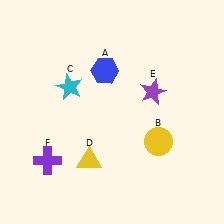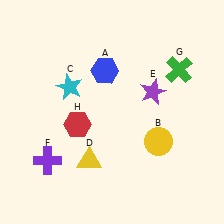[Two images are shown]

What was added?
A green cross (G), a red hexagon (H) were added in Image 2.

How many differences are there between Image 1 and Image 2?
There are 2 differences between the two images.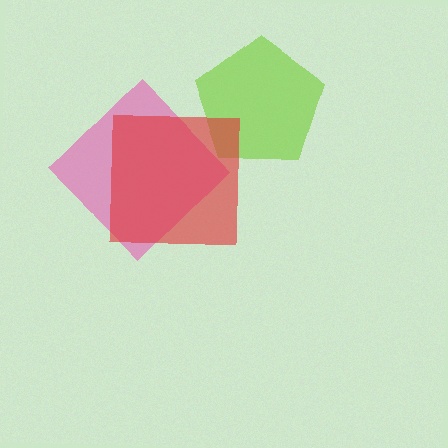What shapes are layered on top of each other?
The layered shapes are: a lime pentagon, a pink diamond, a red square.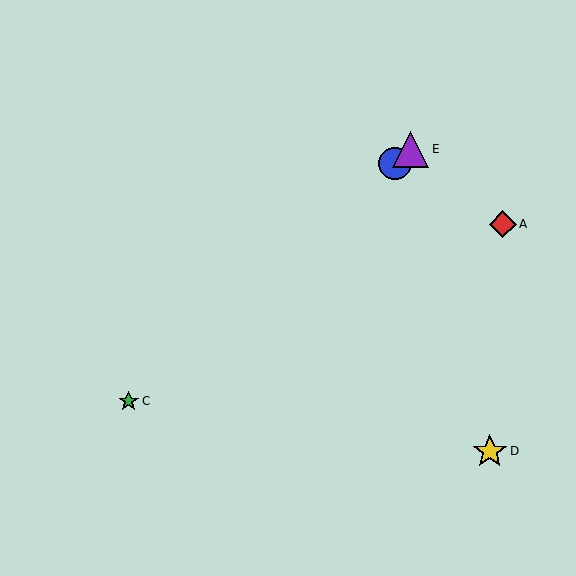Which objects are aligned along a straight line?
Objects B, C, E are aligned along a straight line.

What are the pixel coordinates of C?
Object C is at (129, 401).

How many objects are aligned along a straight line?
3 objects (B, C, E) are aligned along a straight line.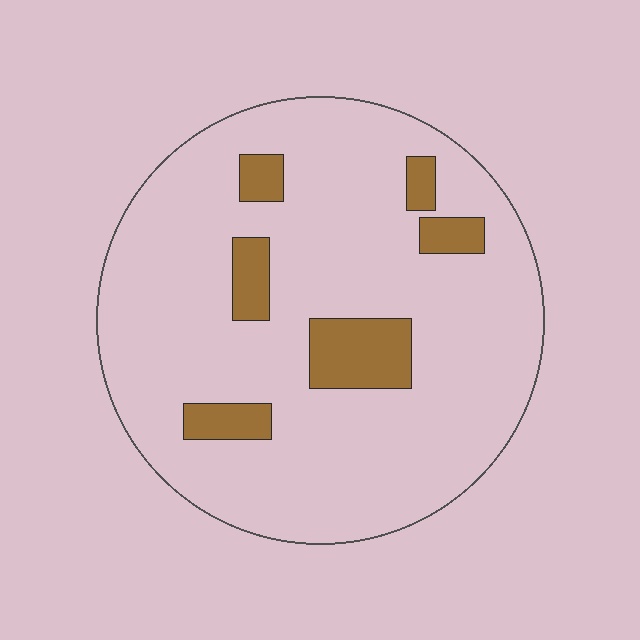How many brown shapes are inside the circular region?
6.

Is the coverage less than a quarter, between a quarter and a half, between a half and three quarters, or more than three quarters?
Less than a quarter.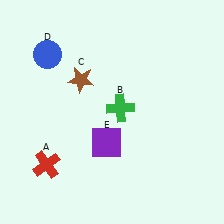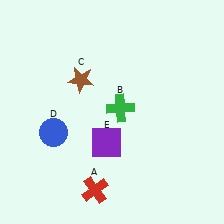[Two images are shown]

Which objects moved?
The objects that moved are: the red cross (A), the blue circle (D).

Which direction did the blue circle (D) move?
The blue circle (D) moved down.